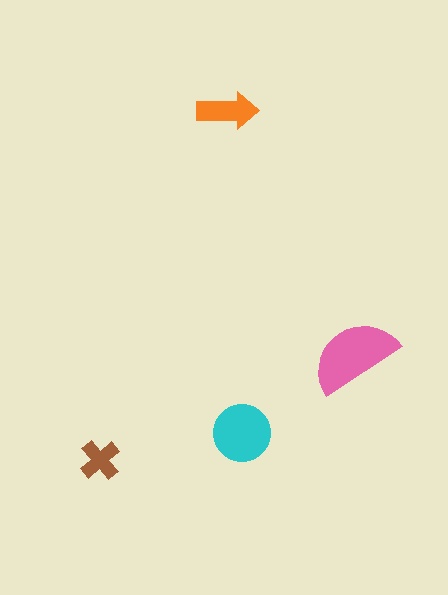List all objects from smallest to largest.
The brown cross, the orange arrow, the cyan circle, the pink semicircle.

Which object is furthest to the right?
The pink semicircle is rightmost.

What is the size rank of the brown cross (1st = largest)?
4th.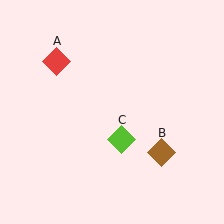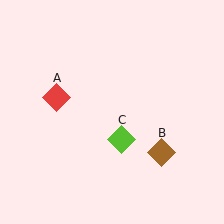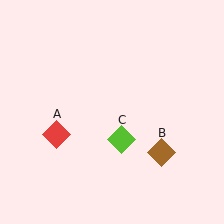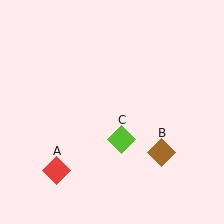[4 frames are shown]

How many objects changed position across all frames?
1 object changed position: red diamond (object A).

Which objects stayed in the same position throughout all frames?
Brown diamond (object B) and lime diamond (object C) remained stationary.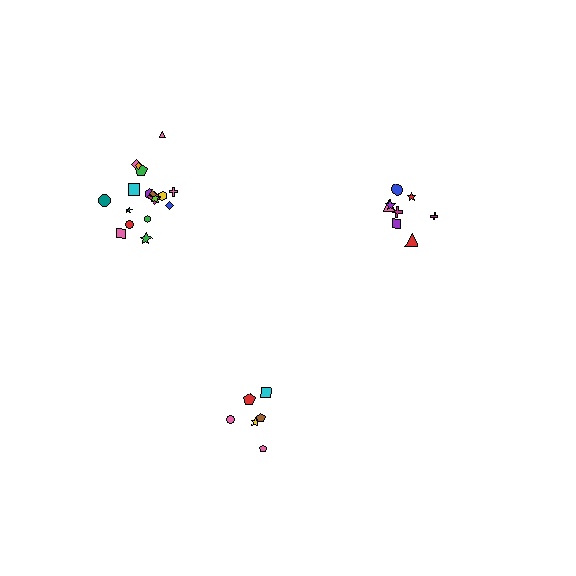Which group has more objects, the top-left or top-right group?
The top-left group.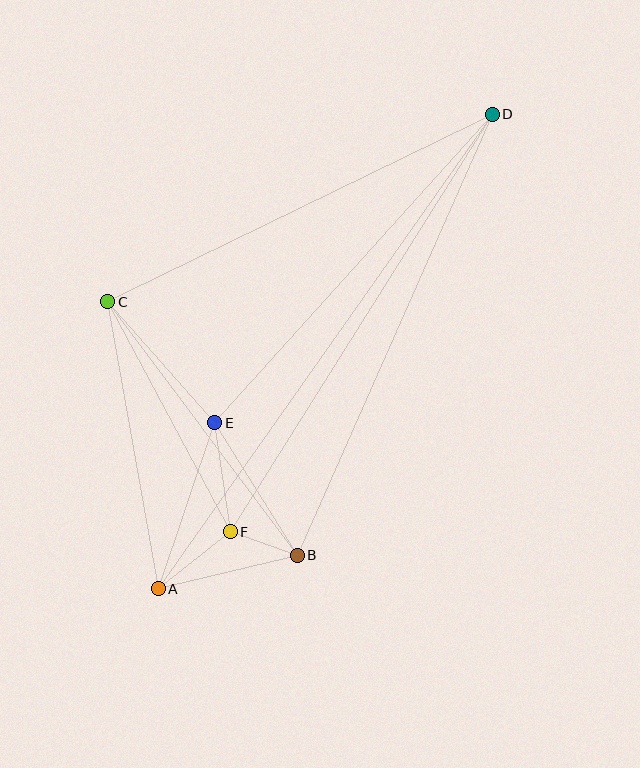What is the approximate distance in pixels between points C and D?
The distance between C and D is approximately 428 pixels.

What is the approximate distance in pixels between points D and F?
The distance between D and F is approximately 493 pixels.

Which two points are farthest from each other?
Points A and D are farthest from each other.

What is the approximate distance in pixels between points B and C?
The distance between B and C is approximately 316 pixels.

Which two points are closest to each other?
Points B and F are closest to each other.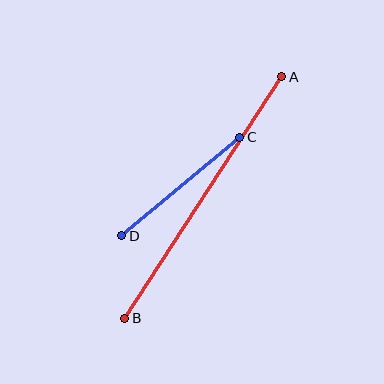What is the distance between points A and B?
The distance is approximately 288 pixels.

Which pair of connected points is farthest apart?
Points A and B are farthest apart.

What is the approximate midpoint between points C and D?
The midpoint is at approximately (181, 187) pixels.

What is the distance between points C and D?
The distance is approximately 154 pixels.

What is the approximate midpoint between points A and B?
The midpoint is at approximately (203, 197) pixels.